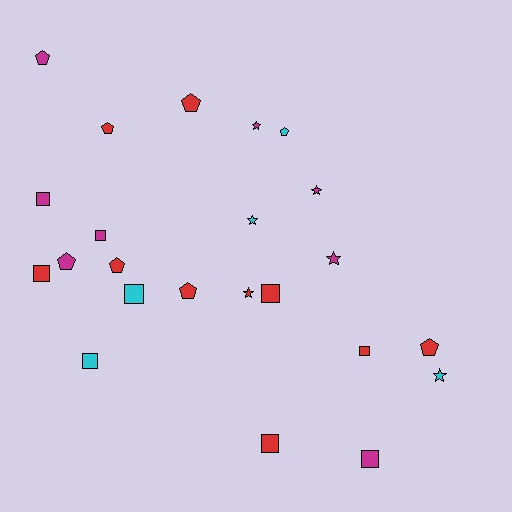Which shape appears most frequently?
Square, with 9 objects.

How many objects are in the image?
There are 23 objects.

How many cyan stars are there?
There are 2 cyan stars.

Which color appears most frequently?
Red, with 10 objects.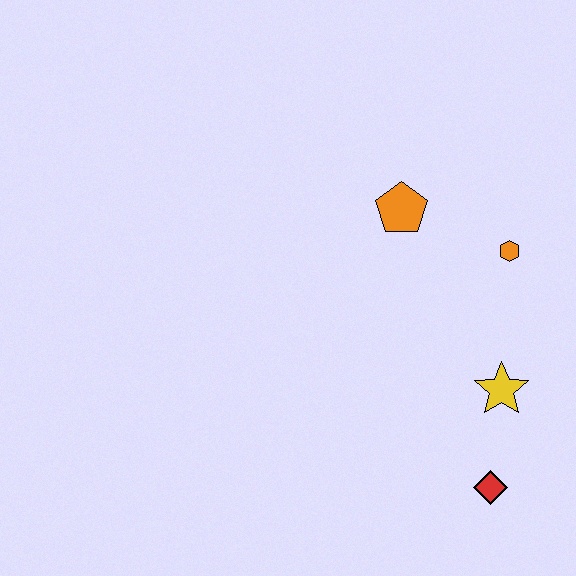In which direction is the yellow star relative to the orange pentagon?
The yellow star is below the orange pentagon.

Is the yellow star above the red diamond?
Yes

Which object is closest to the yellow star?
The red diamond is closest to the yellow star.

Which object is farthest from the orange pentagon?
The red diamond is farthest from the orange pentagon.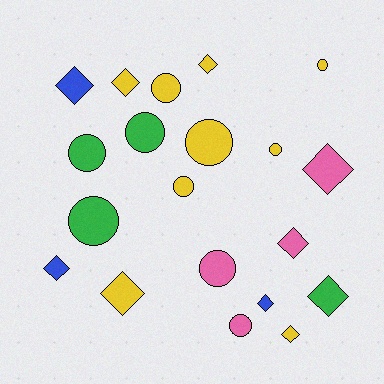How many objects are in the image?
There are 20 objects.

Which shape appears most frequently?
Diamond, with 10 objects.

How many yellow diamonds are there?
There are 4 yellow diamonds.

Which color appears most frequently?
Yellow, with 9 objects.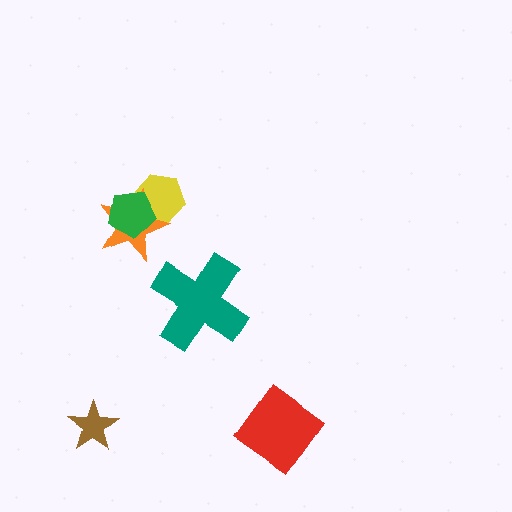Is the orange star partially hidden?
Yes, it is partially covered by another shape.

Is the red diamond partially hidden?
No, no other shape covers it.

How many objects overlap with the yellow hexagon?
2 objects overlap with the yellow hexagon.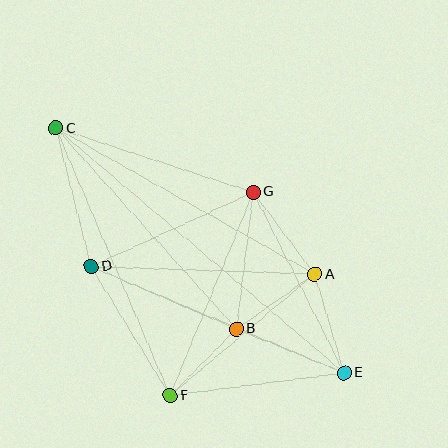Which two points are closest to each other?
Points B and F are closest to each other.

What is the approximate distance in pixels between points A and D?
The distance between A and D is approximately 223 pixels.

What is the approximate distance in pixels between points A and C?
The distance between A and C is approximately 297 pixels.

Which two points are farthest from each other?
Points C and E are farthest from each other.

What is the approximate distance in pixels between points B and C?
The distance between B and C is approximately 270 pixels.